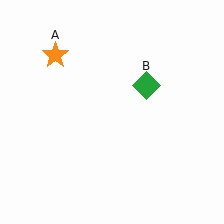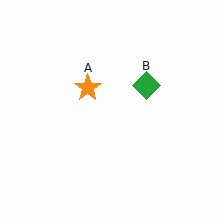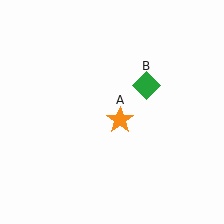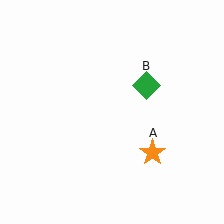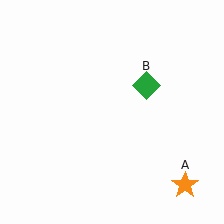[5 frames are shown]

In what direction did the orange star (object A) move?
The orange star (object A) moved down and to the right.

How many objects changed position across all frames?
1 object changed position: orange star (object A).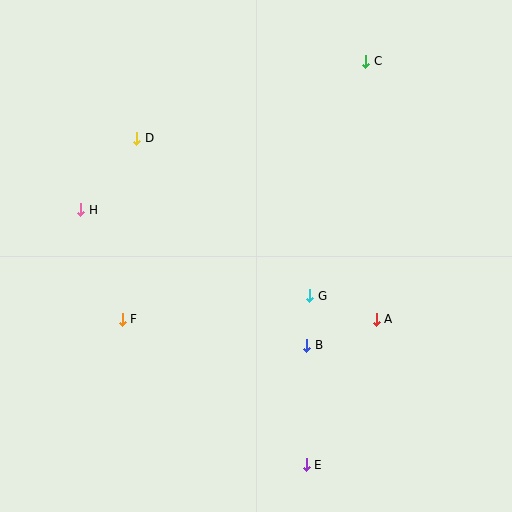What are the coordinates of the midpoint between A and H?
The midpoint between A and H is at (228, 264).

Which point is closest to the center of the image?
Point G at (310, 296) is closest to the center.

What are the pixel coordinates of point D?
Point D is at (137, 138).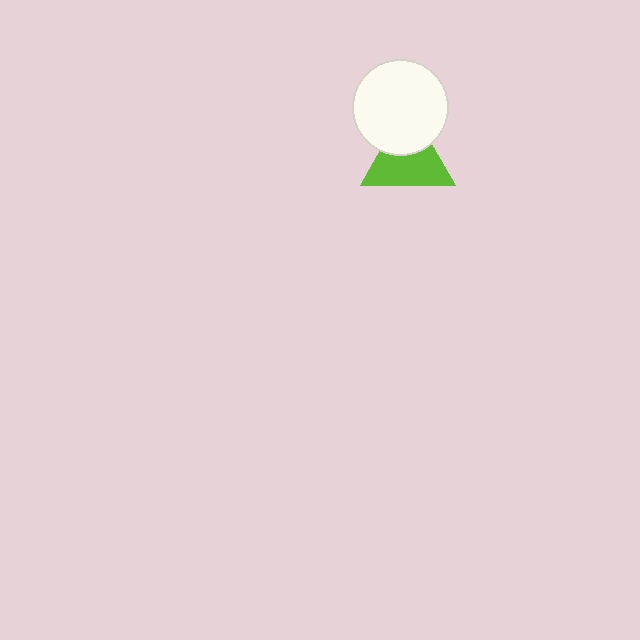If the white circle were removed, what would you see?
You would see the complete lime triangle.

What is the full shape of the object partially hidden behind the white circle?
The partially hidden object is a lime triangle.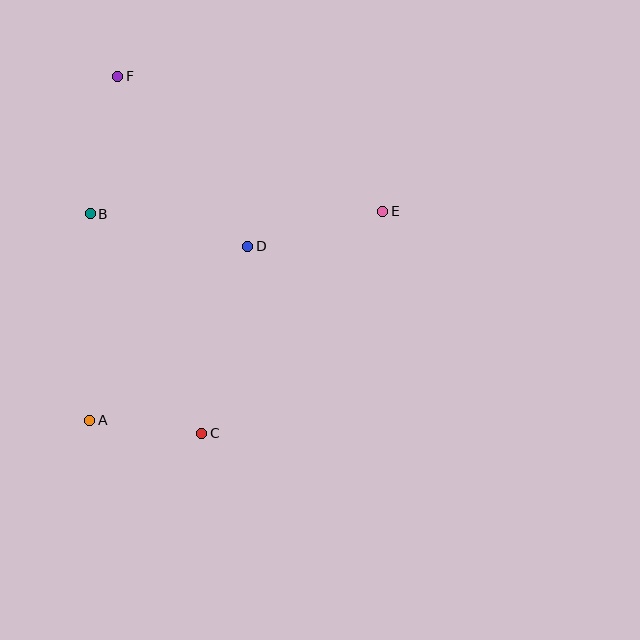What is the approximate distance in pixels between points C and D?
The distance between C and D is approximately 192 pixels.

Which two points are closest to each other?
Points A and C are closest to each other.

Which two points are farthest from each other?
Points C and F are farthest from each other.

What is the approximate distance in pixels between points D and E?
The distance between D and E is approximately 139 pixels.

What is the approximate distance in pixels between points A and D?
The distance between A and D is approximately 235 pixels.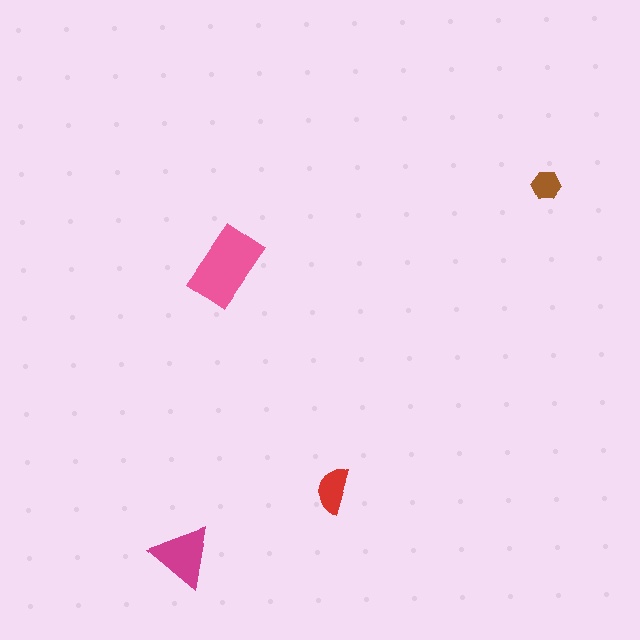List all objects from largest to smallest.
The pink rectangle, the magenta triangle, the red semicircle, the brown hexagon.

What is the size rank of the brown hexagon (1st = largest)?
4th.